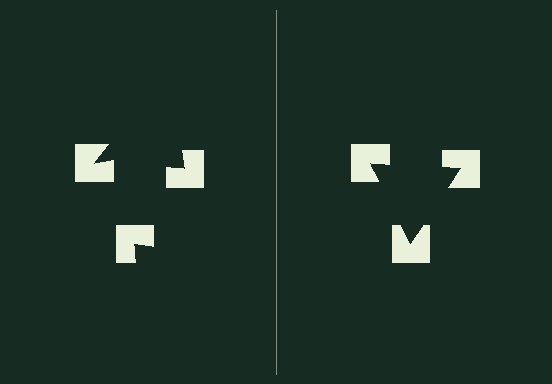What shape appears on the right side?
An illusory triangle.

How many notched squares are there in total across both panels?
6 — 3 on each side.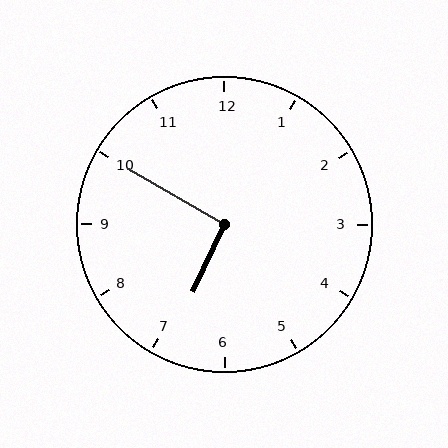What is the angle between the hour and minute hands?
Approximately 95 degrees.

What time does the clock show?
6:50.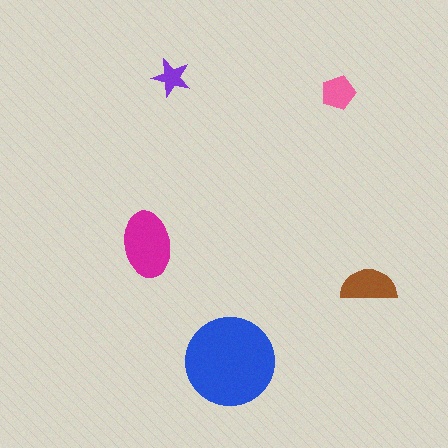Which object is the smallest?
The purple star.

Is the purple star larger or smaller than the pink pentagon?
Smaller.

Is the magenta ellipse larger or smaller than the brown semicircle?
Larger.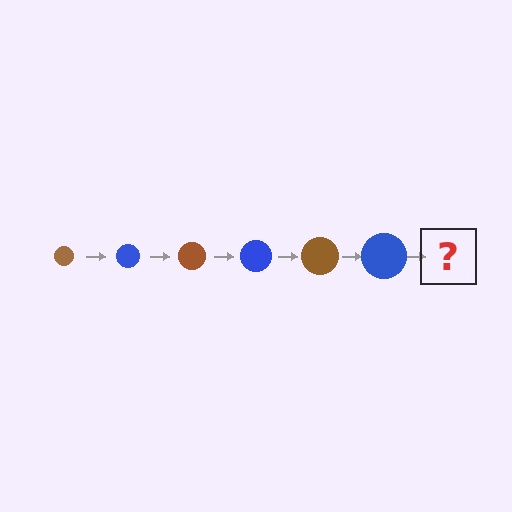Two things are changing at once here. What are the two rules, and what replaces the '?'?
The two rules are that the circle grows larger each step and the color cycles through brown and blue. The '?' should be a brown circle, larger than the previous one.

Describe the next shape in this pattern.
It should be a brown circle, larger than the previous one.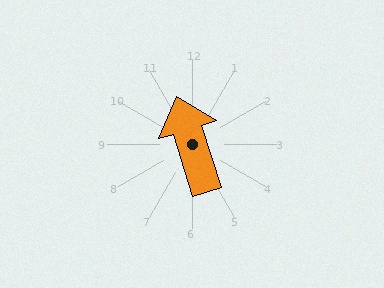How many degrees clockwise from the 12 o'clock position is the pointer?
Approximately 342 degrees.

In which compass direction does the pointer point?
North.